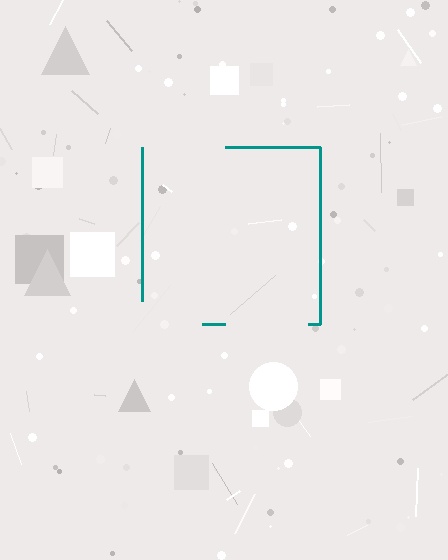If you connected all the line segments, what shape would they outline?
They would outline a square.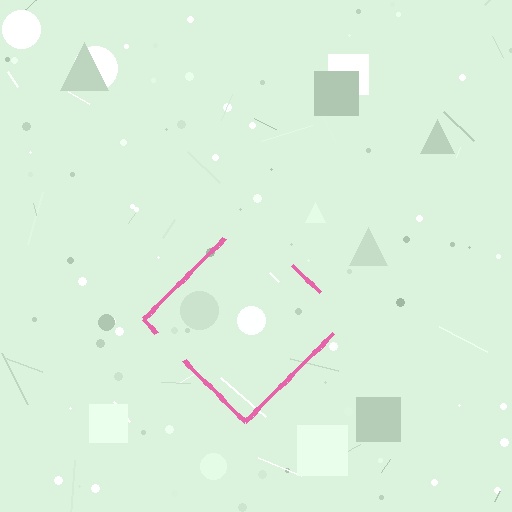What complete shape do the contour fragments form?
The contour fragments form a diamond.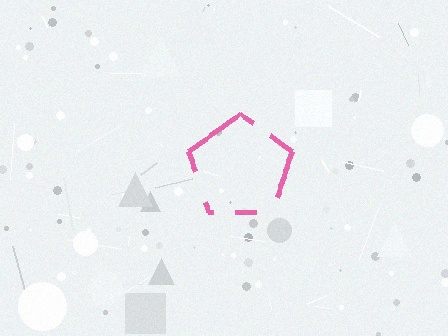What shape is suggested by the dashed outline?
The dashed outline suggests a pentagon.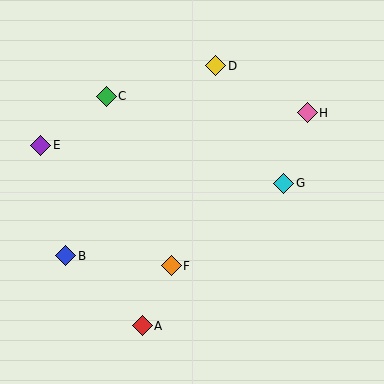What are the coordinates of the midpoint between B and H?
The midpoint between B and H is at (186, 184).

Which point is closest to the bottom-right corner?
Point G is closest to the bottom-right corner.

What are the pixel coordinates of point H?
Point H is at (307, 113).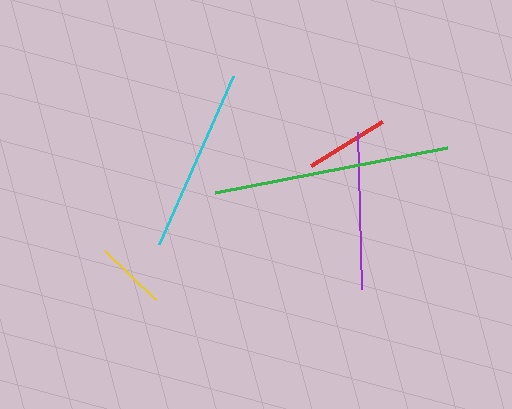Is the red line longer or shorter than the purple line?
The purple line is longer than the red line.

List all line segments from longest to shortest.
From longest to shortest: green, cyan, purple, red, yellow.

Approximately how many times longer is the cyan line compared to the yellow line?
The cyan line is approximately 2.6 times the length of the yellow line.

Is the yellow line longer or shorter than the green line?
The green line is longer than the yellow line.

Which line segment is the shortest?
The yellow line is the shortest at approximately 72 pixels.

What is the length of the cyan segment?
The cyan segment is approximately 183 pixels long.